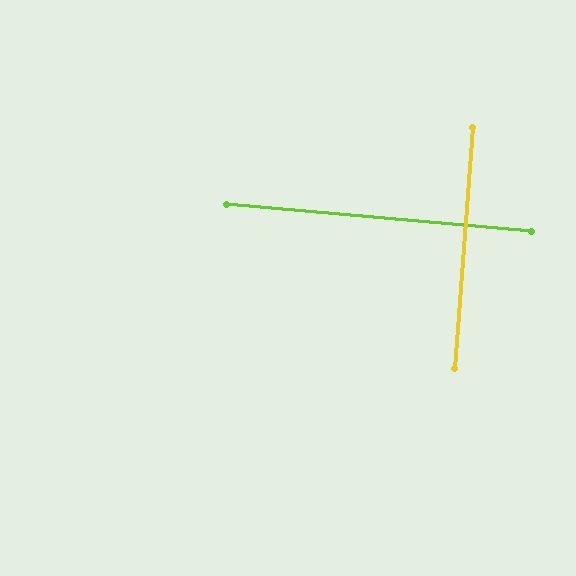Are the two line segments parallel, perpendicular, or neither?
Perpendicular — they meet at approximately 89°.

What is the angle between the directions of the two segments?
Approximately 89 degrees.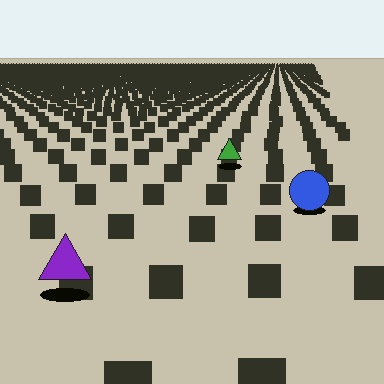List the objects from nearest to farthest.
From nearest to farthest: the purple triangle, the blue circle, the green triangle.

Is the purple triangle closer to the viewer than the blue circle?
Yes. The purple triangle is closer — you can tell from the texture gradient: the ground texture is coarser near it.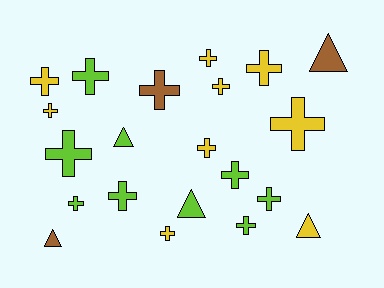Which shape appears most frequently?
Cross, with 16 objects.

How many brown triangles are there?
There are 2 brown triangles.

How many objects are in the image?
There are 21 objects.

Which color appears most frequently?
Lime, with 9 objects.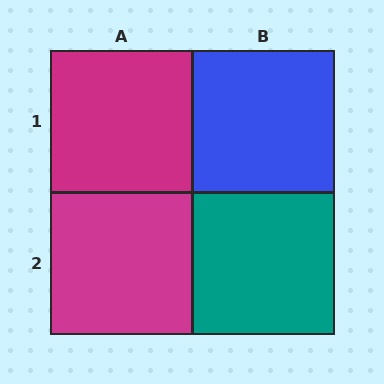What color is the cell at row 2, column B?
Teal.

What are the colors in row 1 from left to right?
Magenta, blue.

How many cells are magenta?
2 cells are magenta.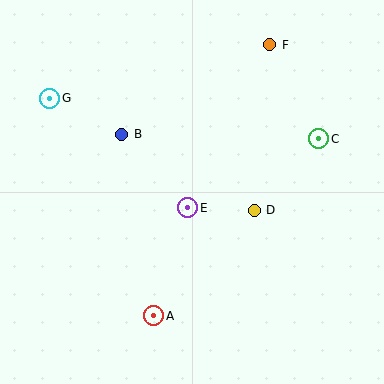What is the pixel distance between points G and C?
The distance between G and C is 272 pixels.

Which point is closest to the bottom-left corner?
Point A is closest to the bottom-left corner.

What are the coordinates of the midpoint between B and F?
The midpoint between B and F is at (196, 89).